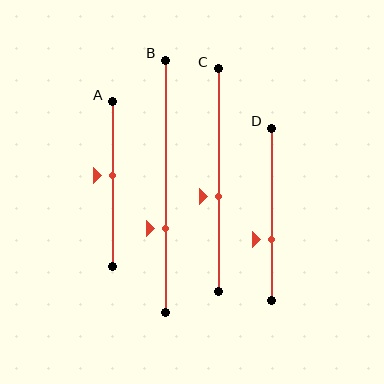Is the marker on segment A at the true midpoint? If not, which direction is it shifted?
No, the marker on segment A is shifted upward by about 5% of the segment length.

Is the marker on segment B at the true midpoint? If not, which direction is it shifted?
No, the marker on segment B is shifted downward by about 17% of the segment length.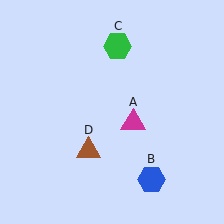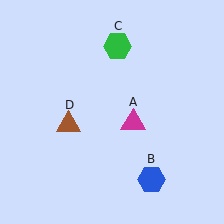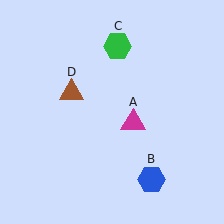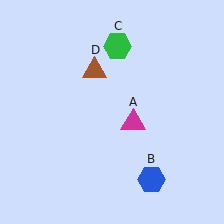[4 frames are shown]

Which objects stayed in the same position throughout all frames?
Magenta triangle (object A) and blue hexagon (object B) and green hexagon (object C) remained stationary.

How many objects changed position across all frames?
1 object changed position: brown triangle (object D).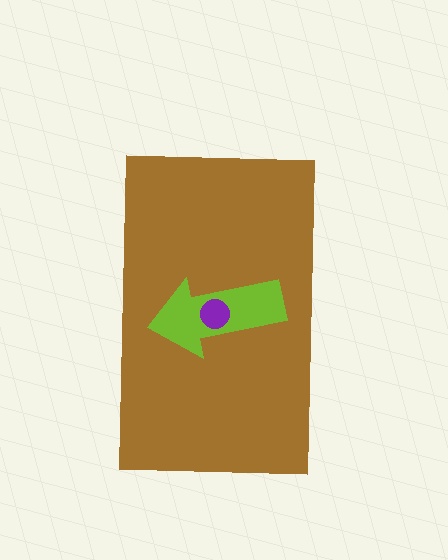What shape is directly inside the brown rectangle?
The lime arrow.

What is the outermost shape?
The brown rectangle.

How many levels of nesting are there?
3.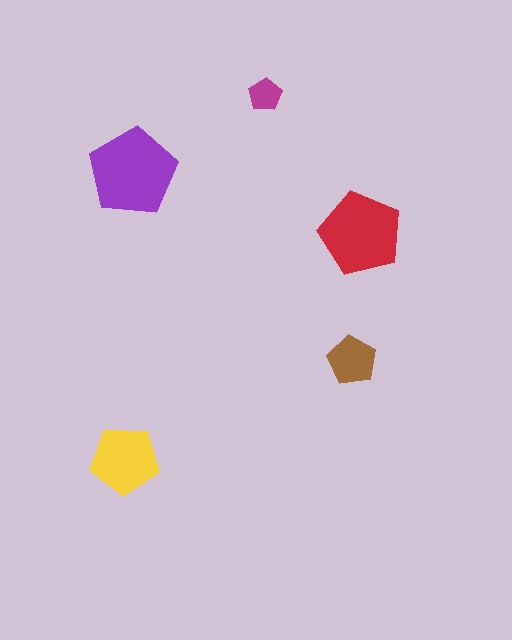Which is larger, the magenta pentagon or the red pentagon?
The red one.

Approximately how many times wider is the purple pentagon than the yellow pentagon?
About 1.5 times wider.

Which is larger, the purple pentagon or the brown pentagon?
The purple one.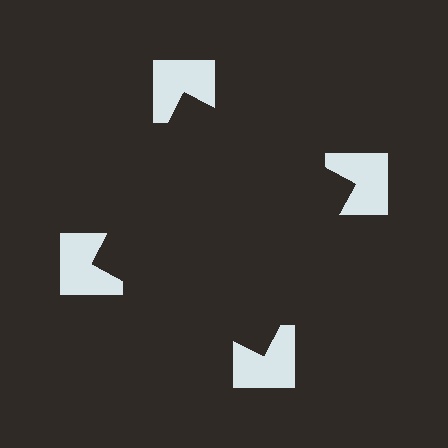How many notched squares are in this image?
There are 4 — one at each vertex of the illusory square.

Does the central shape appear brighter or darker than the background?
It typically appears slightly darker than the background, even though no actual brightness change is drawn.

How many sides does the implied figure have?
4 sides.